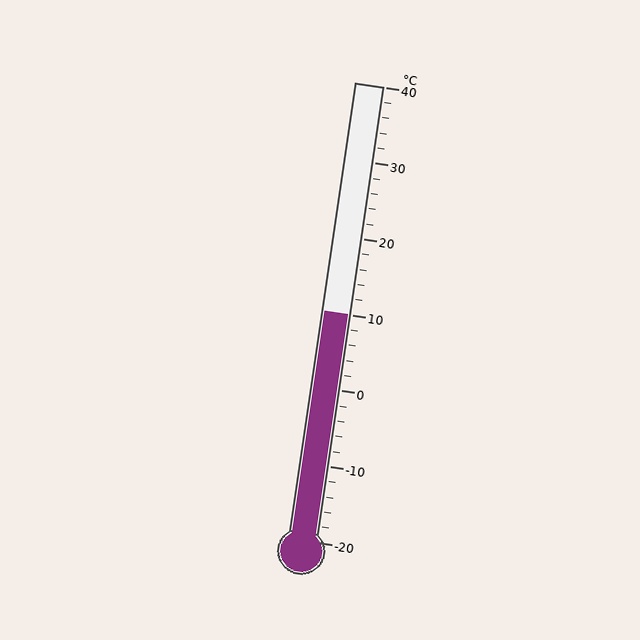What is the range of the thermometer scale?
The thermometer scale ranges from -20°C to 40°C.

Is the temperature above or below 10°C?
The temperature is at 10°C.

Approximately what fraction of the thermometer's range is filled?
The thermometer is filled to approximately 50% of its range.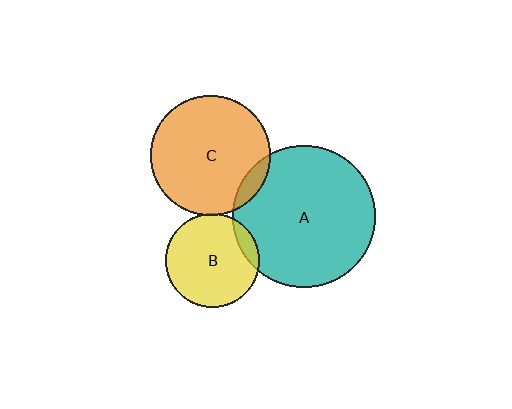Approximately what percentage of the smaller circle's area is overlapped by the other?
Approximately 10%.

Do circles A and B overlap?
Yes.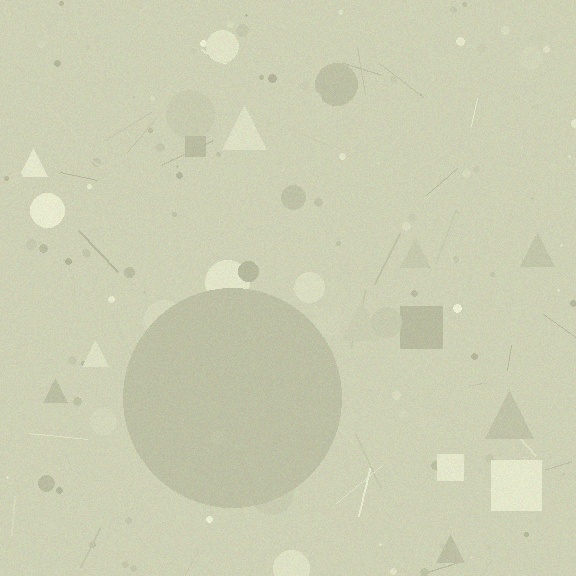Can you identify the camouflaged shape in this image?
The camouflaged shape is a circle.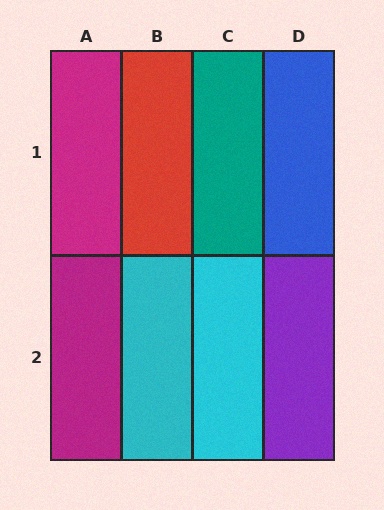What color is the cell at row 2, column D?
Purple.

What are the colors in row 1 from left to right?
Magenta, red, teal, blue.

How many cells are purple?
1 cell is purple.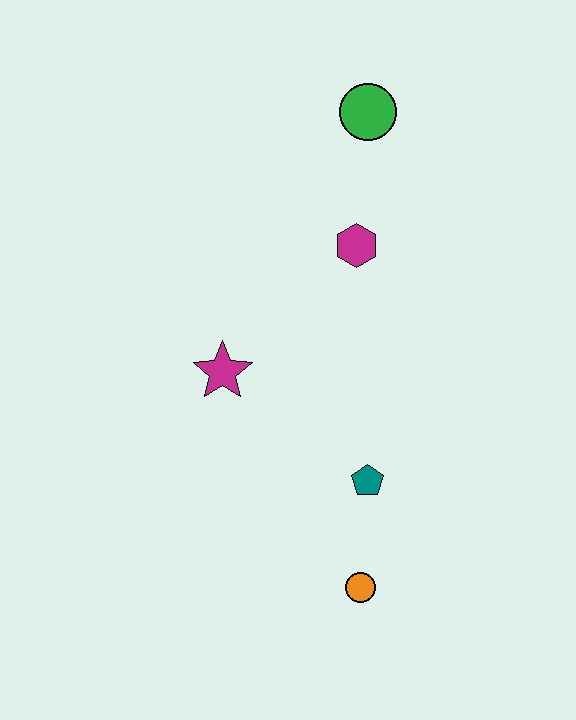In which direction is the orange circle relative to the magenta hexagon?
The orange circle is below the magenta hexagon.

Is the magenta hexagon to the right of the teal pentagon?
No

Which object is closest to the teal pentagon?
The orange circle is closest to the teal pentagon.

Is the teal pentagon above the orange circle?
Yes